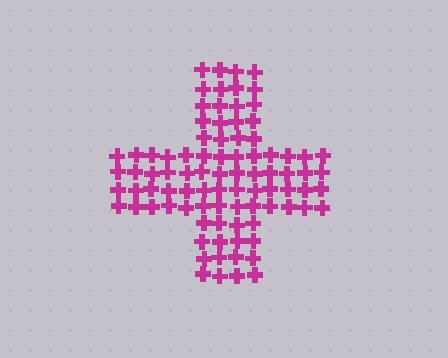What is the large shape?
The large shape is a cross.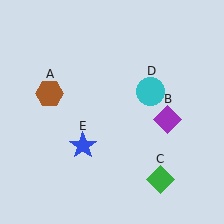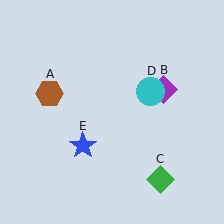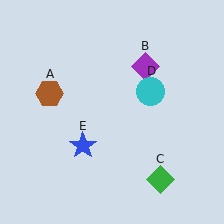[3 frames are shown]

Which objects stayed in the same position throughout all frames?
Brown hexagon (object A) and green diamond (object C) and cyan circle (object D) and blue star (object E) remained stationary.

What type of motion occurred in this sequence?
The purple diamond (object B) rotated counterclockwise around the center of the scene.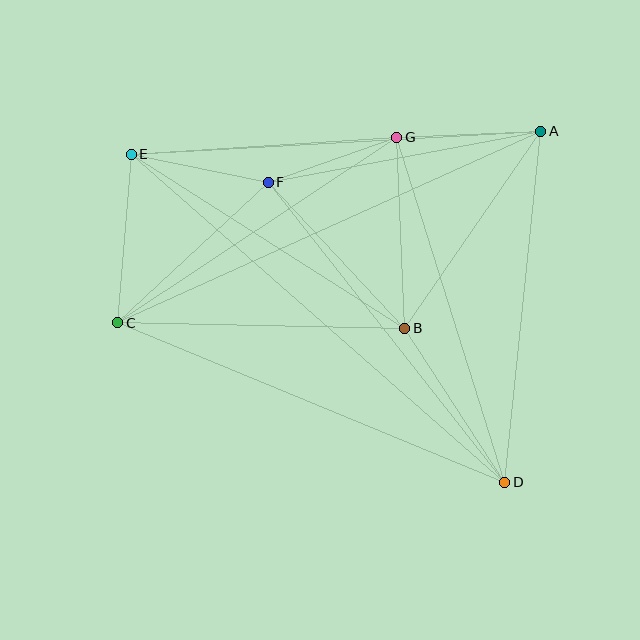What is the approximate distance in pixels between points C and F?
The distance between C and F is approximately 206 pixels.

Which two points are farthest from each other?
Points D and E are farthest from each other.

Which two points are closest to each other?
Points F and G are closest to each other.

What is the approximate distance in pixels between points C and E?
The distance between C and E is approximately 169 pixels.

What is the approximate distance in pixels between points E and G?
The distance between E and G is approximately 266 pixels.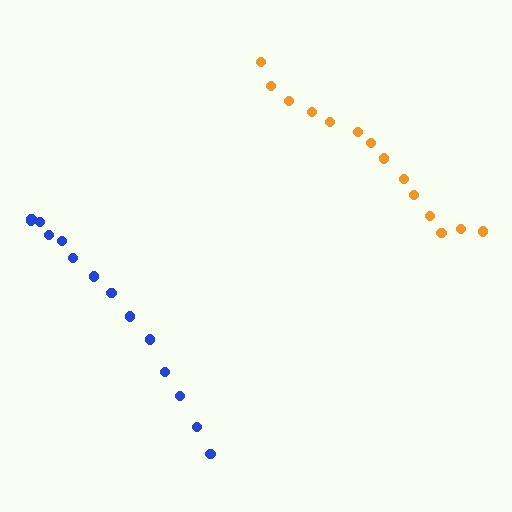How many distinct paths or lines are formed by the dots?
There are 2 distinct paths.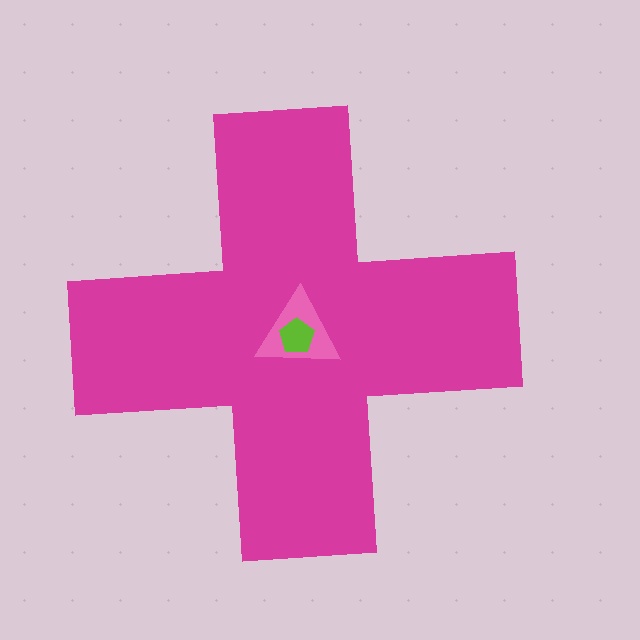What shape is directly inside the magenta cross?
The pink triangle.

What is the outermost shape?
The magenta cross.